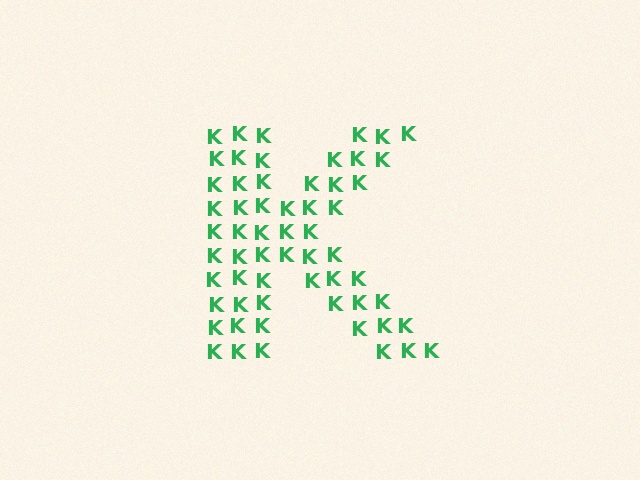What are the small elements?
The small elements are letter K's.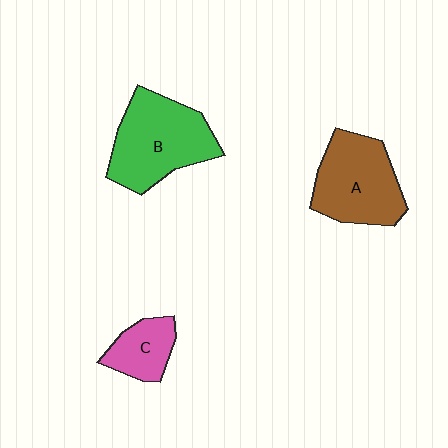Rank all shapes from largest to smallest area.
From largest to smallest: B (green), A (brown), C (pink).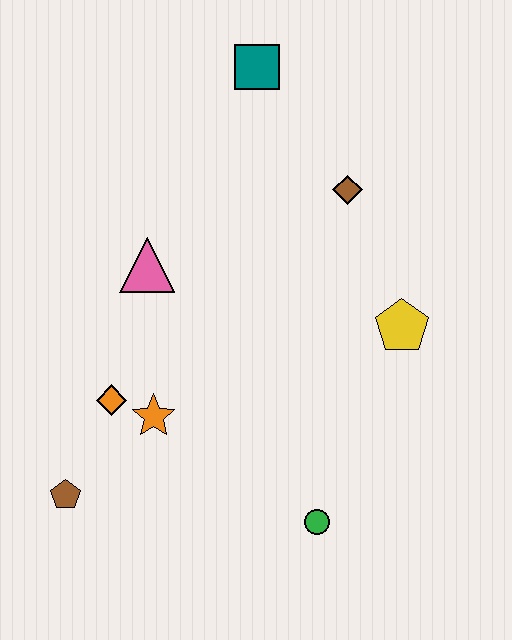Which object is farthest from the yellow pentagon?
The brown pentagon is farthest from the yellow pentagon.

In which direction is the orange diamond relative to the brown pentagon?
The orange diamond is above the brown pentagon.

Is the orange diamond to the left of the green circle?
Yes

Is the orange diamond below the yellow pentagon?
Yes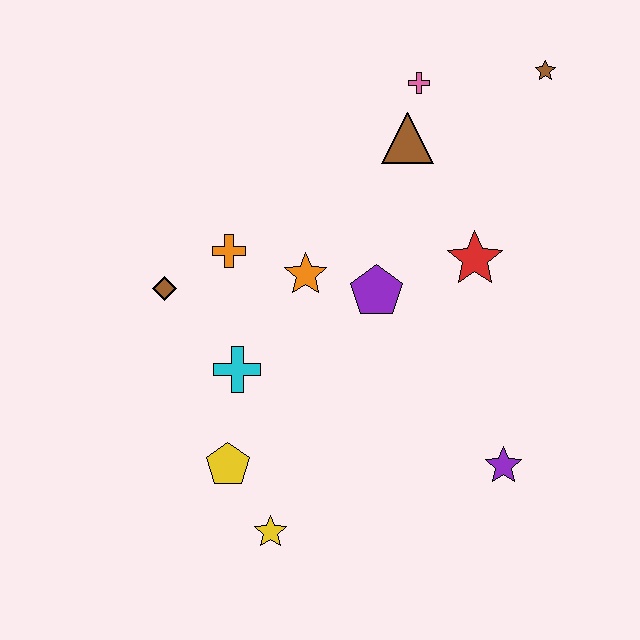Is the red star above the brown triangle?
No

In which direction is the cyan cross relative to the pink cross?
The cyan cross is below the pink cross.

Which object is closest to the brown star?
The pink cross is closest to the brown star.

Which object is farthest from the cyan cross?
The brown star is farthest from the cyan cross.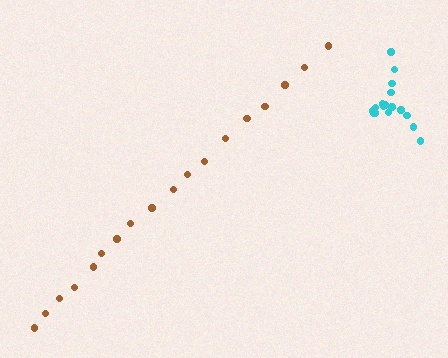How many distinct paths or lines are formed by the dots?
There are 2 distinct paths.